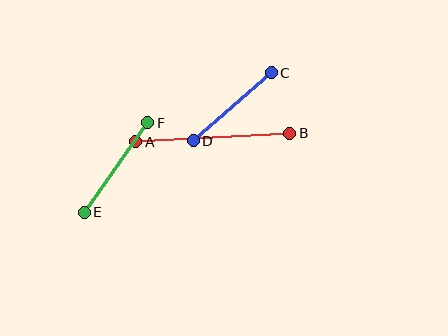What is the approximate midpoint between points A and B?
The midpoint is at approximately (213, 137) pixels.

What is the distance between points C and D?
The distance is approximately 103 pixels.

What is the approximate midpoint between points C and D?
The midpoint is at approximately (232, 107) pixels.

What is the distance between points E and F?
The distance is approximately 110 pixels.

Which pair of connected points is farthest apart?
Points A and B are farthest apart.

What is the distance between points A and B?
The distance is approximately 154 pixels.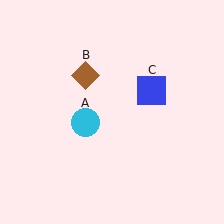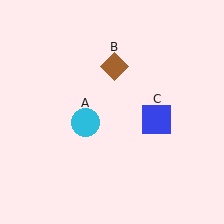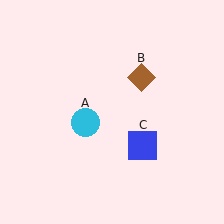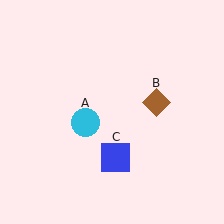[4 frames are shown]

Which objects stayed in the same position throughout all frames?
Cyan circle (object A) remained stationary.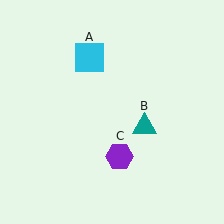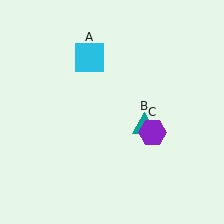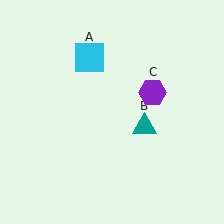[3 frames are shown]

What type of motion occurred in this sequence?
The purple hexagon (object C) rotated counterclockwise around the center of the scene.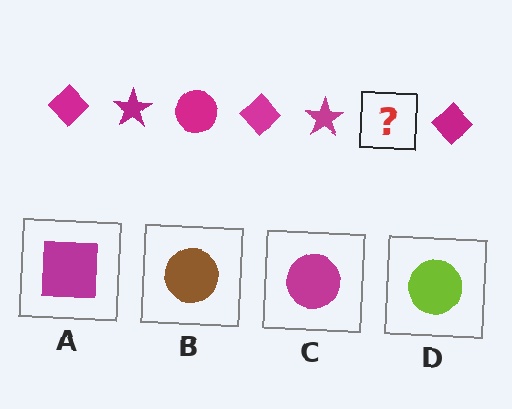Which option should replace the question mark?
Option C.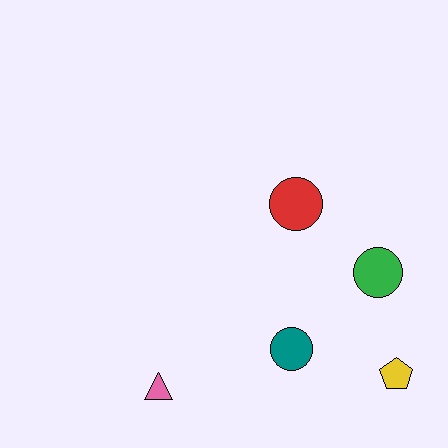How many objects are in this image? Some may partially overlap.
There are 5 objects.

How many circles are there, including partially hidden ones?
There are 3 circles.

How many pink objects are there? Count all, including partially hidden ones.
There is 1 pink object.